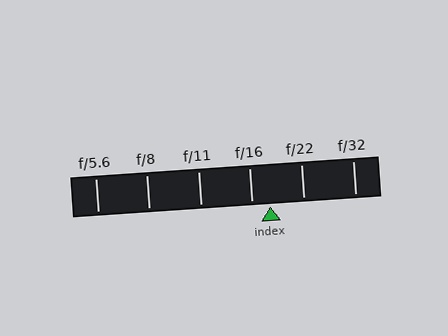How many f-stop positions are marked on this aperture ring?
There are 6 f-stop positions marked.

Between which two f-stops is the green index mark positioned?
The index mark is between f/16 and f/22.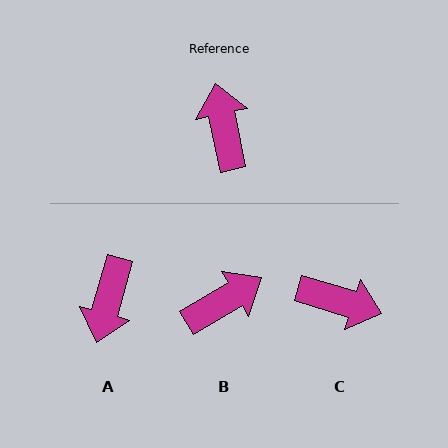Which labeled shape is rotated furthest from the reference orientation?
A, about 153 degrees away.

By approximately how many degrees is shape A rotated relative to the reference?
Approximately 153 degrees counter-clockwise.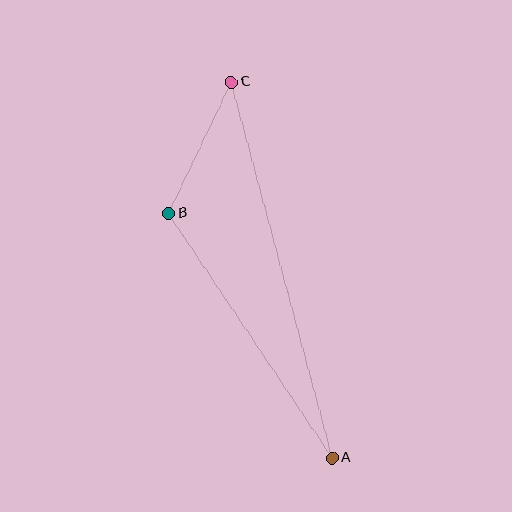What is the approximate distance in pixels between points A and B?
The distance between A and B is approximately 294 pixels.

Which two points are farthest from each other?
Points A and C are farthest from each other.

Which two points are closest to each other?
Points B and C are closest to each other.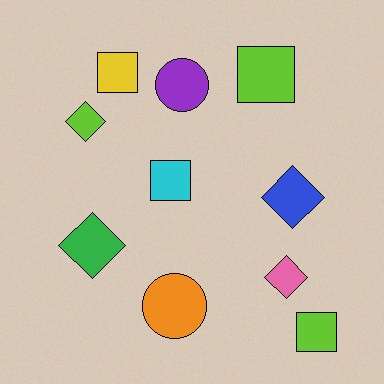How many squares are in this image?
There are 4 squares.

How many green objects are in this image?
There is 1 green object.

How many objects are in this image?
There are 10 objects.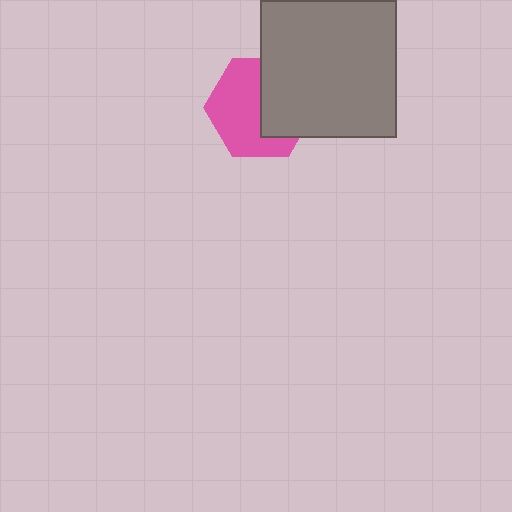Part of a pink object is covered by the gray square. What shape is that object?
It is a hexagon.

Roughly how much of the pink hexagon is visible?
About half of it is visible (roughly 57%).